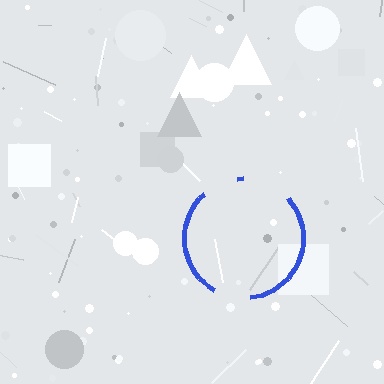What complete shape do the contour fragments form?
The contour fragments form a circle.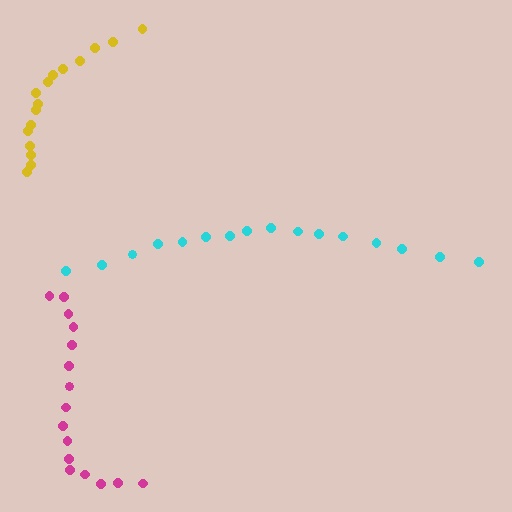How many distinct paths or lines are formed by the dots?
There are 3 distinct paths.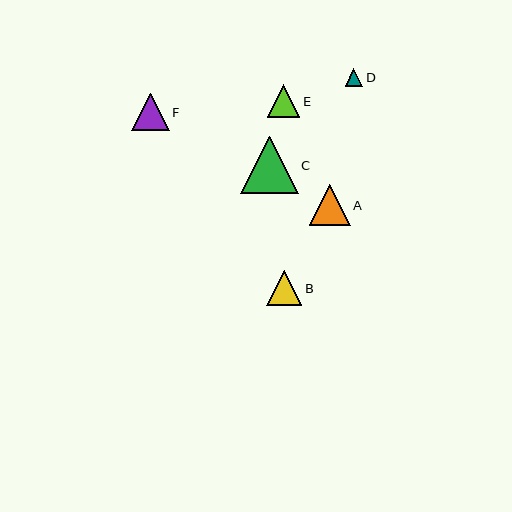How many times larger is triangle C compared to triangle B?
Triangle C is approximately 1.6 times the size of triangle B.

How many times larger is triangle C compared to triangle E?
Triangle C is approximately 1.8 times the size of triangle E.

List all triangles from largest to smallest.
From largest to smallest: C, A, F, B, E, D.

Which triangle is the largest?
Triangle C is the largest with a size of approximately 57 pixels.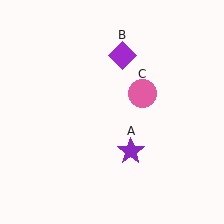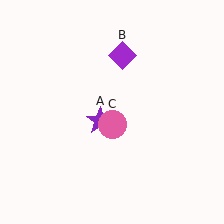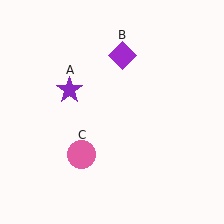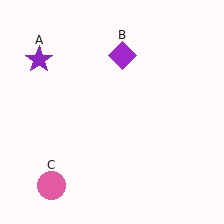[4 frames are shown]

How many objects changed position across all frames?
2 objects changed position: purple star (object A), pink circle (object C).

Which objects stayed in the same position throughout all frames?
Purple diamond (object B) remained stationary.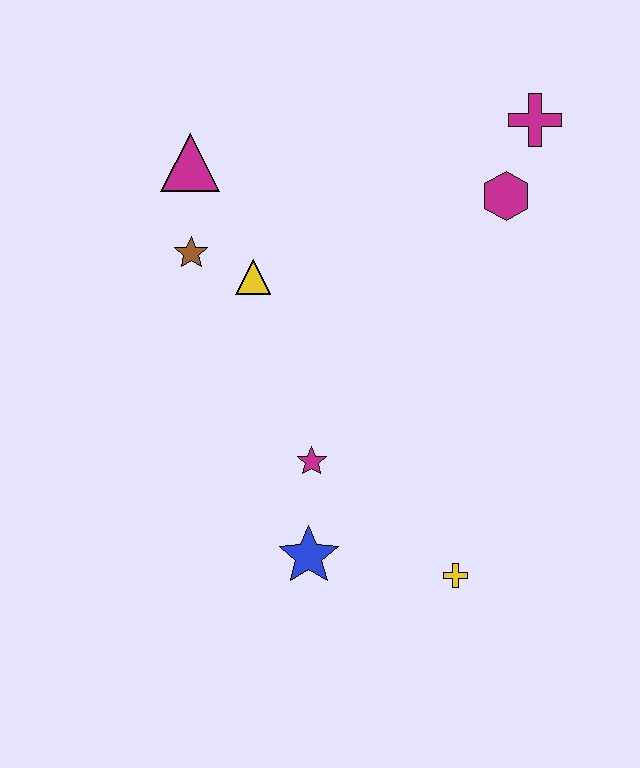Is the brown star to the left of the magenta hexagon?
Yes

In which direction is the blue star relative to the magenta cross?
The blue star is below the magenta cross.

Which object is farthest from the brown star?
The yellow cross is farthest from the brown star.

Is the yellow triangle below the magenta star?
No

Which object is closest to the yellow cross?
The blue star is closest to the yellow cross.